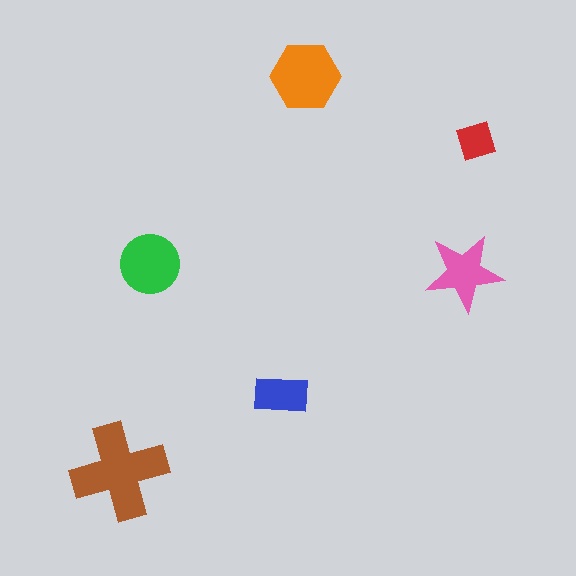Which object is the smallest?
The red diamond.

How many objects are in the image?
There are 6 objects in the image.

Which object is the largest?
The brown cross.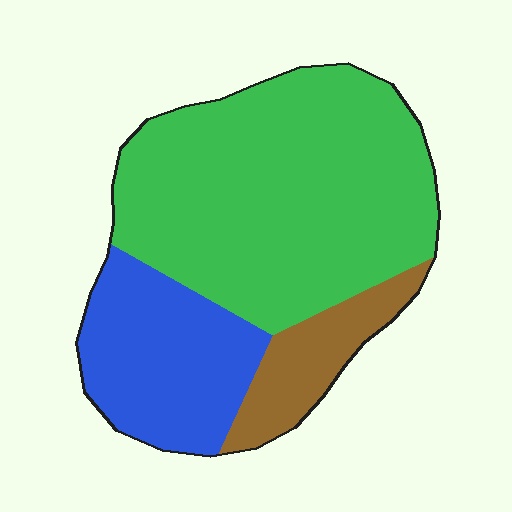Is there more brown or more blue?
Blue.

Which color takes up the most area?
Green, at roughly 60%.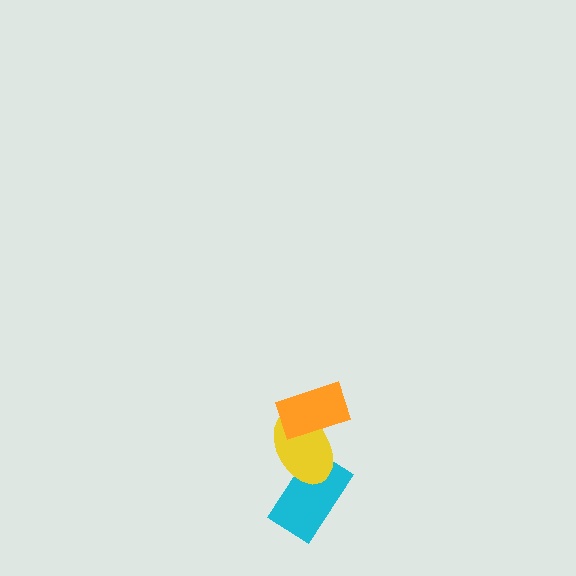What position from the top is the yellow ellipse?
The yellow ellipse is 2nd from the top.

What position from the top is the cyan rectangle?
The cyan rectangle is 3rd from the top.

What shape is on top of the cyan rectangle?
The yellow ellipse is on top of the cyan rectangle.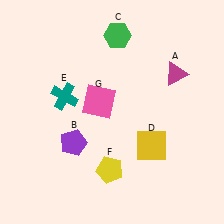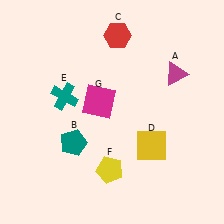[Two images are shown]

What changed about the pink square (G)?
In Image 1, G is pink. In Image 2, it changed to magenta.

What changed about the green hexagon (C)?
In Image 1, C is green. In Image 2, it changed to red.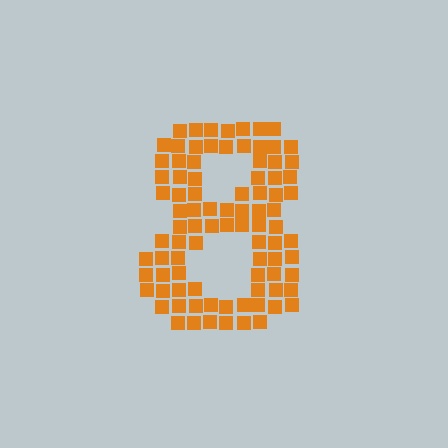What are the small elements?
The small elements are squares.